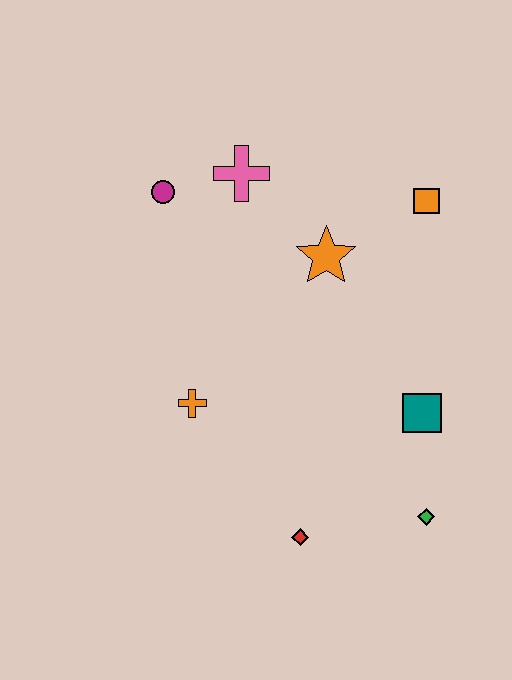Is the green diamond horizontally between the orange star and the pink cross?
No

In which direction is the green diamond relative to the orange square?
The green diamond is below the orange square.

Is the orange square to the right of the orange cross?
Yes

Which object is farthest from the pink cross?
The green diamond is farthest from the pink cross.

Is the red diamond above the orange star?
No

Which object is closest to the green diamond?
The teal square is closest to the green diamond.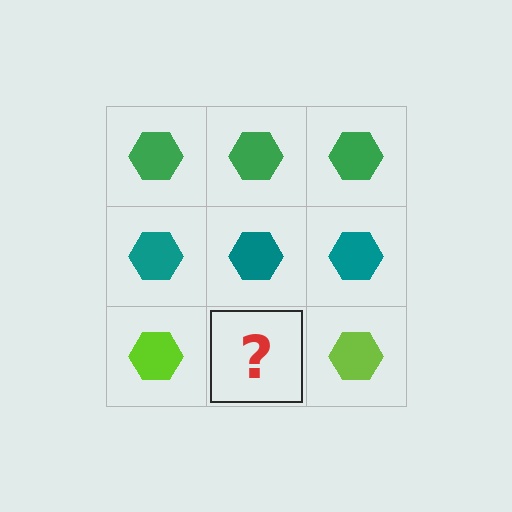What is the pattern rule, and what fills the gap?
The rule is that each row has a consistent color. The gap should be filled with a lime hexagon.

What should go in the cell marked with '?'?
The missing cell should contain a lime hexagon.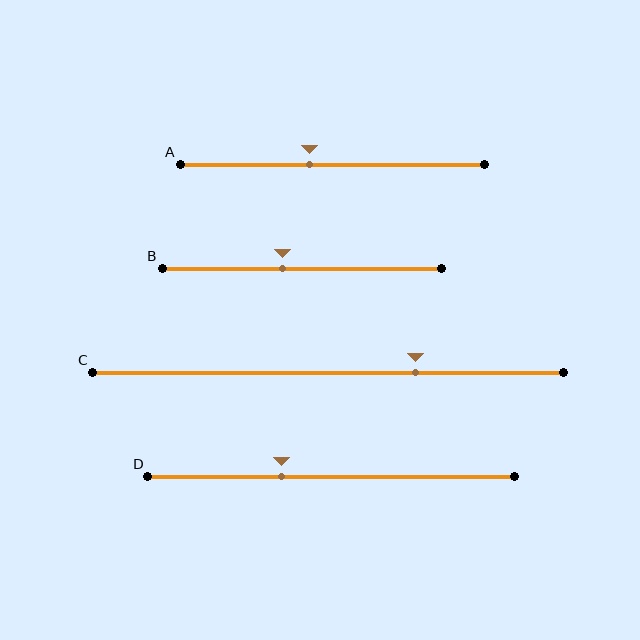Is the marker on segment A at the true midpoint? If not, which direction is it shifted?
No, the marker on segment A is shifted to the left by about 8% of the segment length.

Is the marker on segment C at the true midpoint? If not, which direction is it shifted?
No, the marker on segment C is shifted to the right by about 18% of the segment length.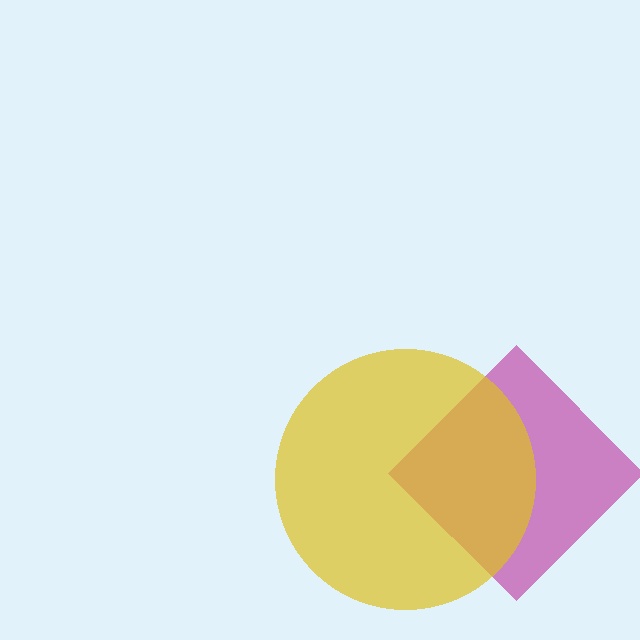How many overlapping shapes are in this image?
There are 2 overlapping shapes in the image.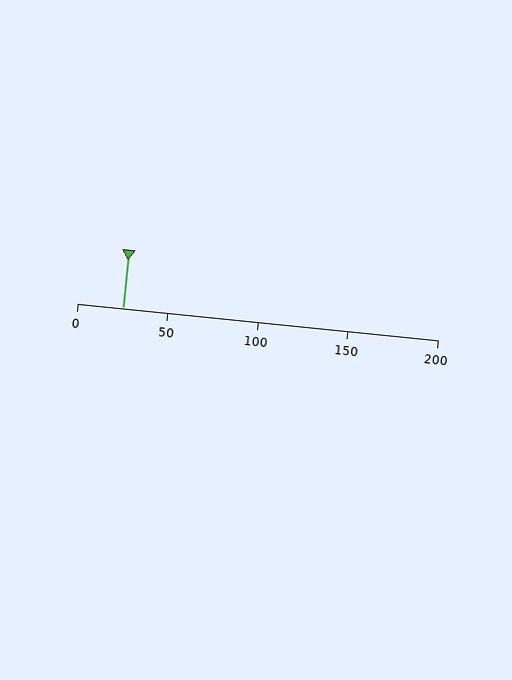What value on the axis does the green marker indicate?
The marker indicates approximately 25.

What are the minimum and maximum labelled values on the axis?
The axis runs from 0 to 200.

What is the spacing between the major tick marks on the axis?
The major ticks are spaced 50 apart.